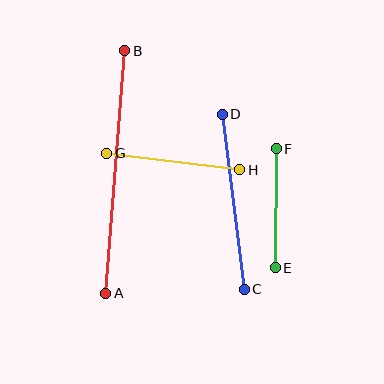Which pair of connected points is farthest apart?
Points A and B are farthest apart.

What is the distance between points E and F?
The distance is approximately 119 pixels.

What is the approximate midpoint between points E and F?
The midpoint is at approximately (276, 208) pixels.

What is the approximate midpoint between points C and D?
The midpoint is at approximately (233, 202) pixels.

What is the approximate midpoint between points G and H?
The midpoint is at approximately (173, 161) pixels.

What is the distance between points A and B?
The distance is approximately 244 pixels.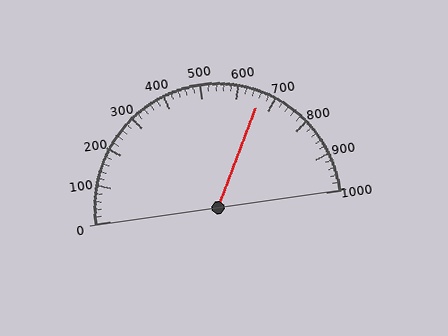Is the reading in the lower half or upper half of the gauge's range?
The reading is in the upper half of the range (0 to 1000).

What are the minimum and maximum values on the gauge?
The gauge ranges from 0 to 1000.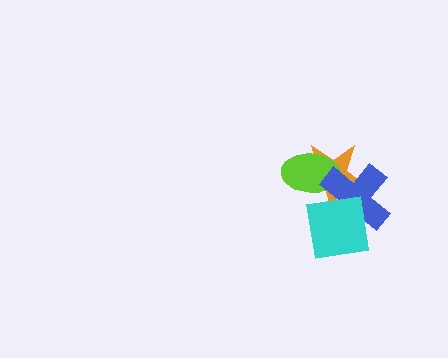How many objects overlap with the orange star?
3 objects overlap with the orange star.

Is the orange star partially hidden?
Yes, it is partially covered by another shape.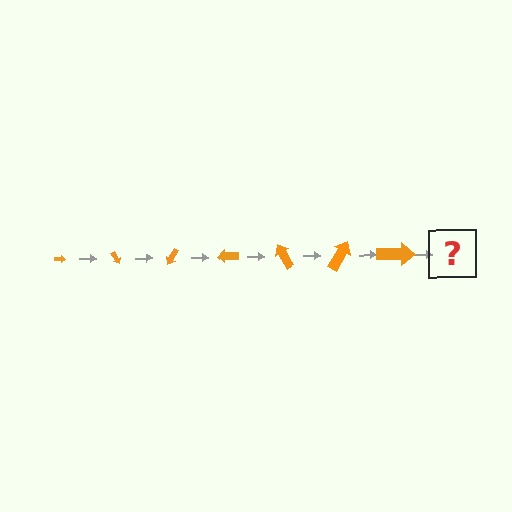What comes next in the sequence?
The next element should be an arrow, larger than the previous one and rotated 420 degrees from the start.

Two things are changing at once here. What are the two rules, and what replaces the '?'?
The two rules are that the arrow grows larger each step and it rotates 60 degrees each step. The '?' should be an arrow, larger than the previous one and rotated 420 degrees from the start.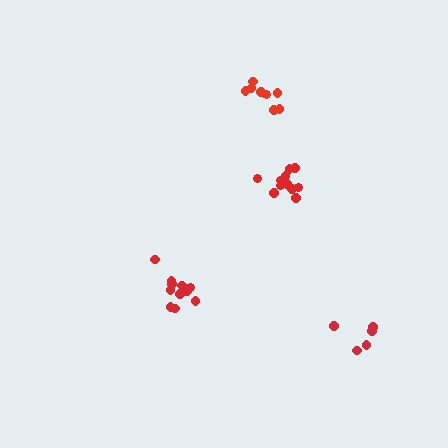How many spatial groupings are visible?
There are 4 spatial groupings.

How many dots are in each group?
Group 1: 11 dots, Group 2: 11 dots, Group 3: 5 dots, Group 4: 8 dots (35 total).